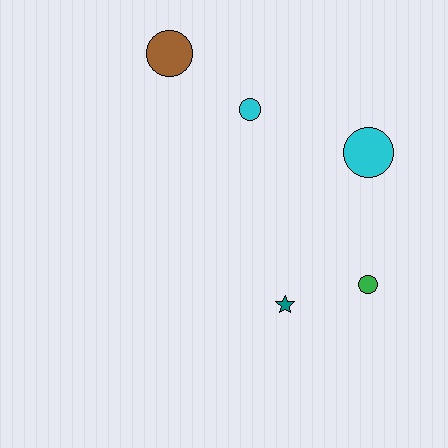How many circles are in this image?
There are 4 circles.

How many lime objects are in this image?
There are no lime objects.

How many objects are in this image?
There are 5 objects.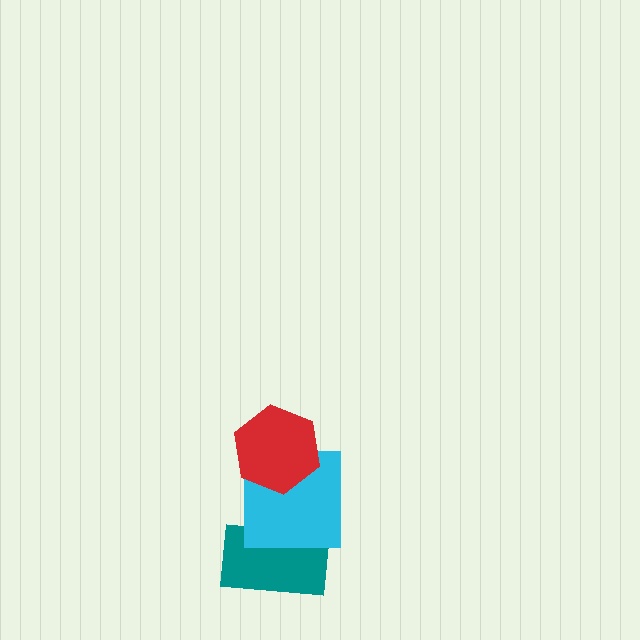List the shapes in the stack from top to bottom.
From top to bottom: the red hexagon, the cyan square, the teal rectangle.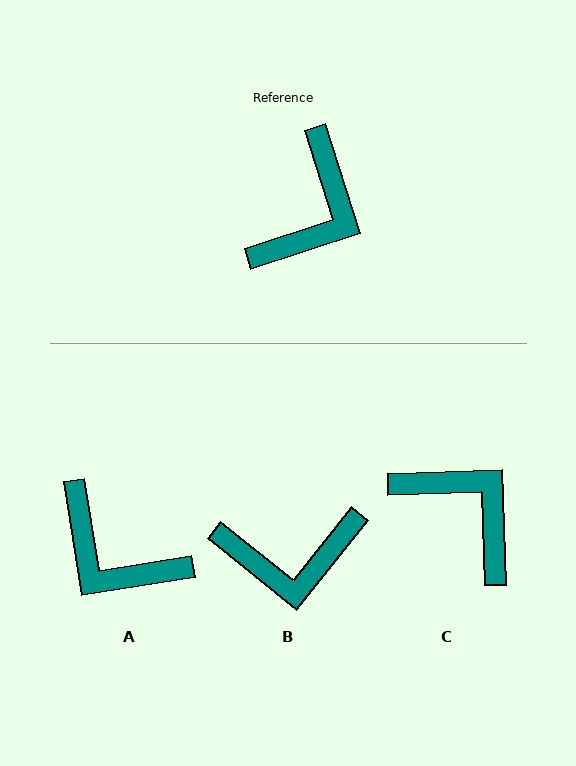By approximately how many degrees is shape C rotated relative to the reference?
Approximately 74 degrees counter-clockwise.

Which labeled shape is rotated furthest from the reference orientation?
A, about 99 degrees away.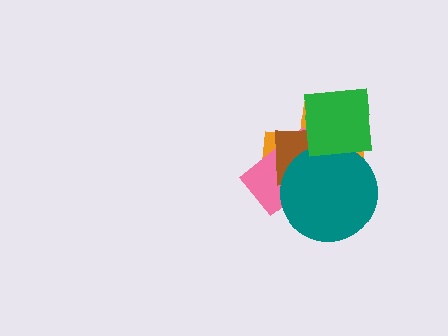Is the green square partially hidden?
No, no other shape covers it.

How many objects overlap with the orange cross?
4 objects overlap with the orange cross.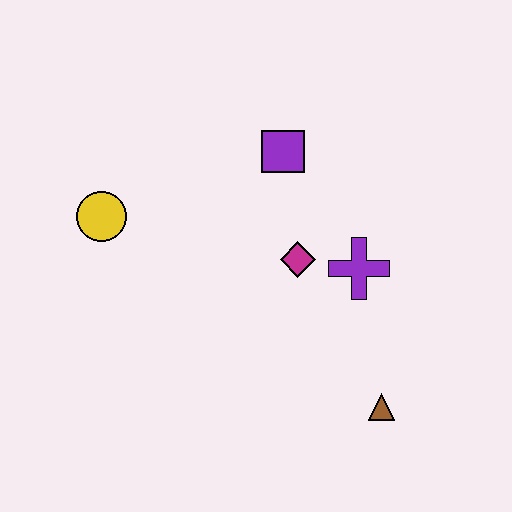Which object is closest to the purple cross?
The magenta diamond is closest to the purple cross.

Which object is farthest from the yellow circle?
The brown triangle is farthest from the yellow circle.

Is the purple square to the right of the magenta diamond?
No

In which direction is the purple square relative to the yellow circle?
The purple square is to the right of the yellow circle.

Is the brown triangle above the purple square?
No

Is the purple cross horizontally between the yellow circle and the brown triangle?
Yes